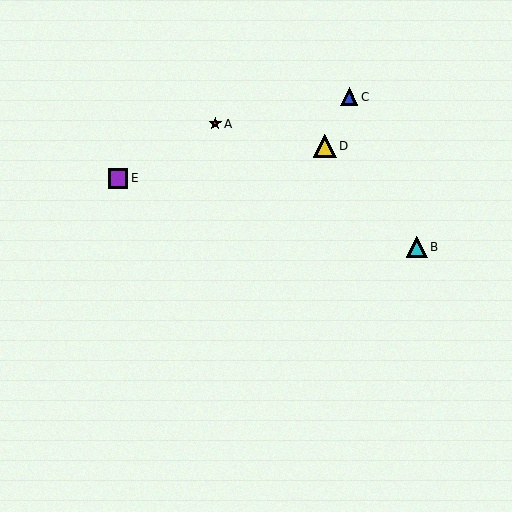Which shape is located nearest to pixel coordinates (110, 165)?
The purple square (labeled E) at (118, 178) is nearest to that location.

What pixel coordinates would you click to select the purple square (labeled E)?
Click at (118, 178) to select the purple square E.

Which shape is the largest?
The yellow triangle (labeled D) is the largest.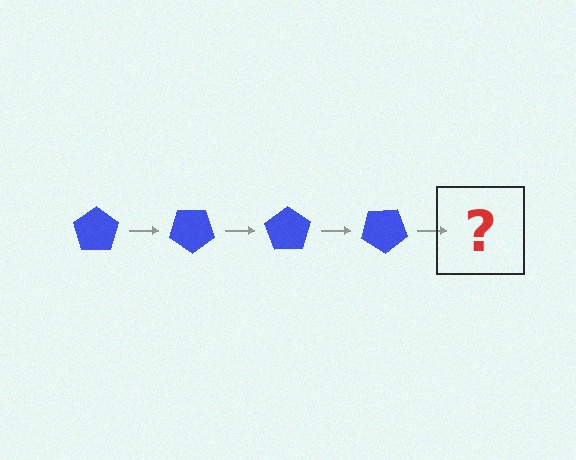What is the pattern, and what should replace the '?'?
The pattern is that the pentagon rotates 35 degrees each step. The '?' should be a blue pentagon rotated 140 degrees.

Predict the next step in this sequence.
The next step is a blue pentagon rotated 140 degrees.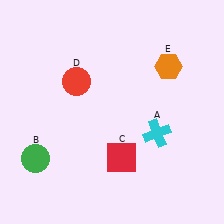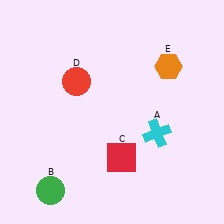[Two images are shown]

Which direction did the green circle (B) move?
The green circle (B) moved down.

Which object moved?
The green circle (B) moved down.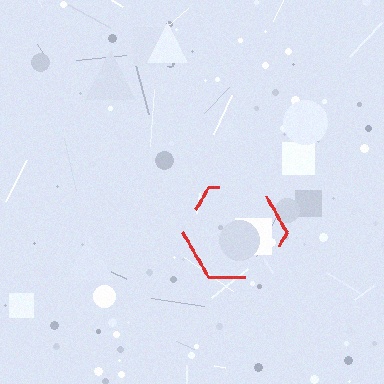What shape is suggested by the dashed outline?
The dashed outline suggests a hexagon.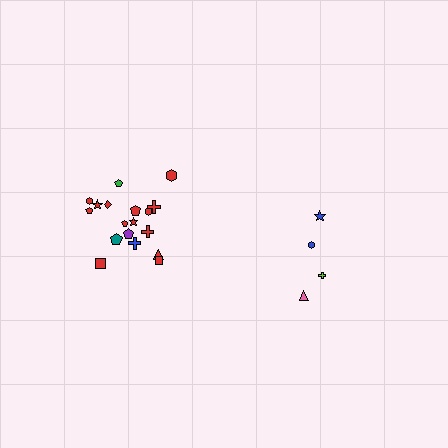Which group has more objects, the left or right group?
The left group.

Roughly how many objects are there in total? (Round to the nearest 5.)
Roughly 20 objects in total.